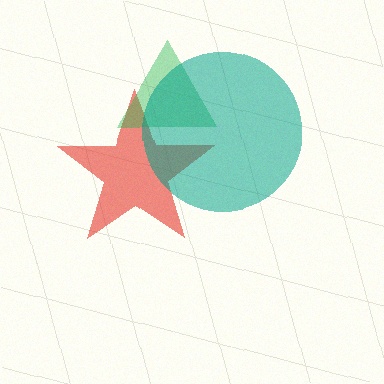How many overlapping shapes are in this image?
There are 3 overlapping shapes in the image.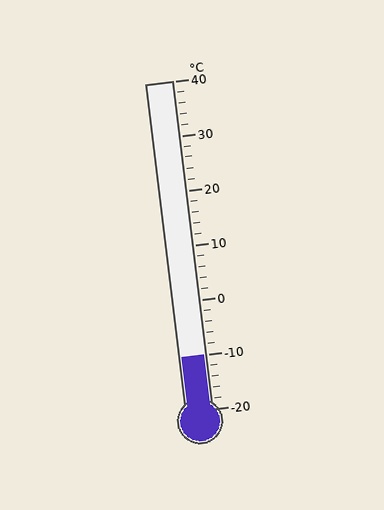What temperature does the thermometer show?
The thermometer shows approximately -10°C.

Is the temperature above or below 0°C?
The temperature is below 0°C.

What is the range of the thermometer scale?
The thermometer scale ranges from -20°C to 40°C.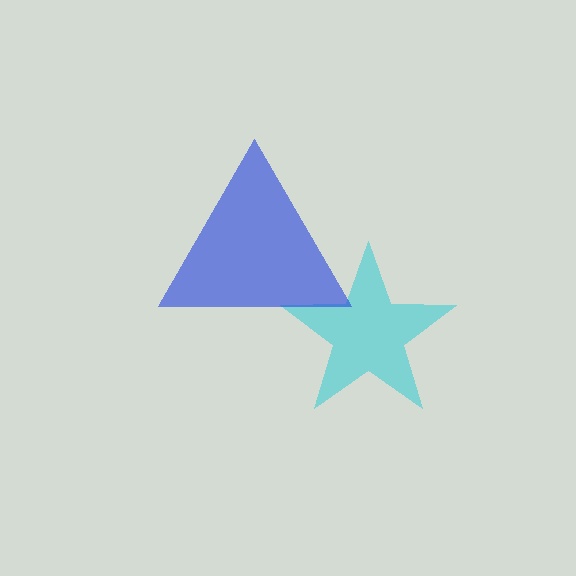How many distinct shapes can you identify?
There are 2 distinct shapes: a cyan star, a blue triangle.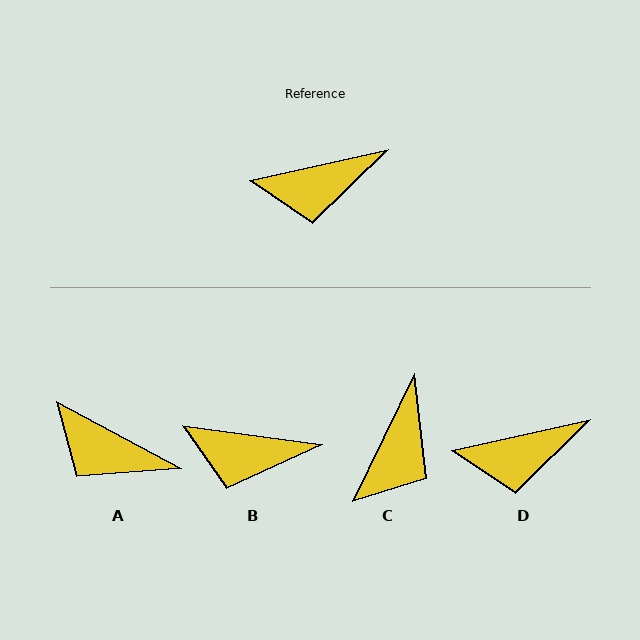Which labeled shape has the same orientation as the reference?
D.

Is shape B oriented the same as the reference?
No, it is off by about 20 degrees.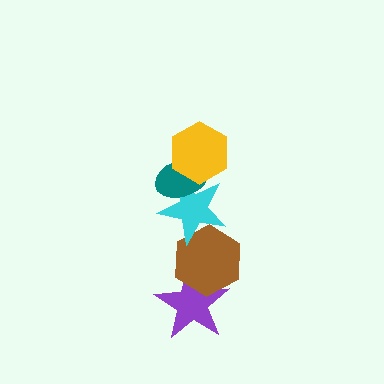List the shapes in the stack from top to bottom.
From top to bottom: the yellow hexagon, the teal ellipse, the cyan star, the brown hexagon, the purple star.